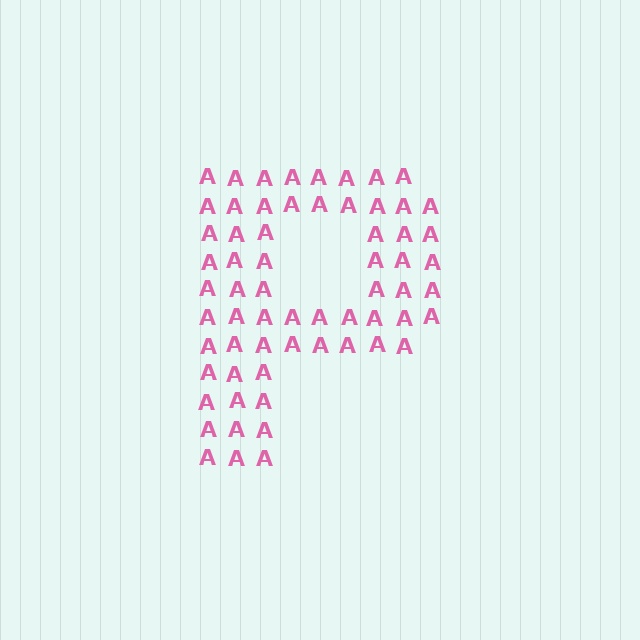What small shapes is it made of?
It is made of small letter A's.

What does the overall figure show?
The overall figure shows the letter P.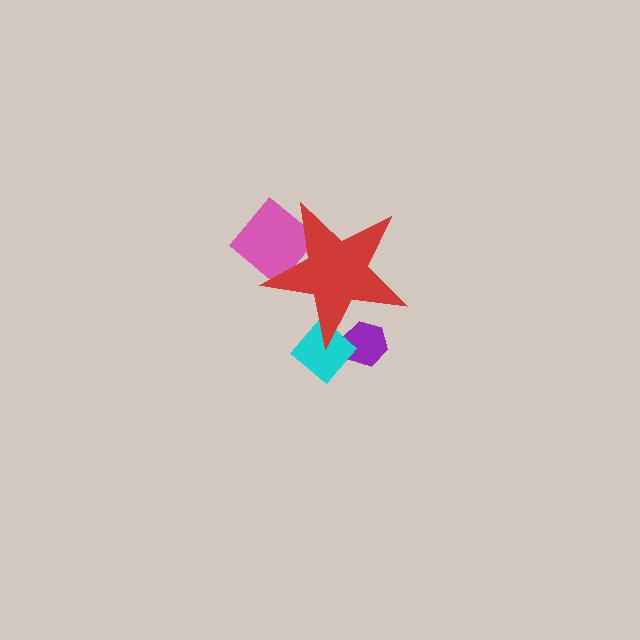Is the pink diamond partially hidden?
Yes, the pink diamond is partially hidden behind the red star.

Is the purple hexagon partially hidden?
Yes, the purple hexagon is partially hidden behind the red star.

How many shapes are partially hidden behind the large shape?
3 shapes are partially hidden.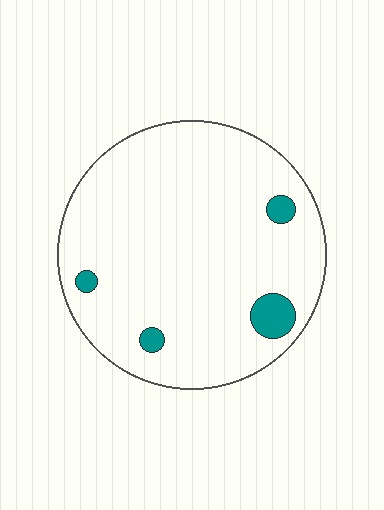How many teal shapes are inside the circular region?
4.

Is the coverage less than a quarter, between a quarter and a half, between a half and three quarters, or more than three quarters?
Less than a quarter.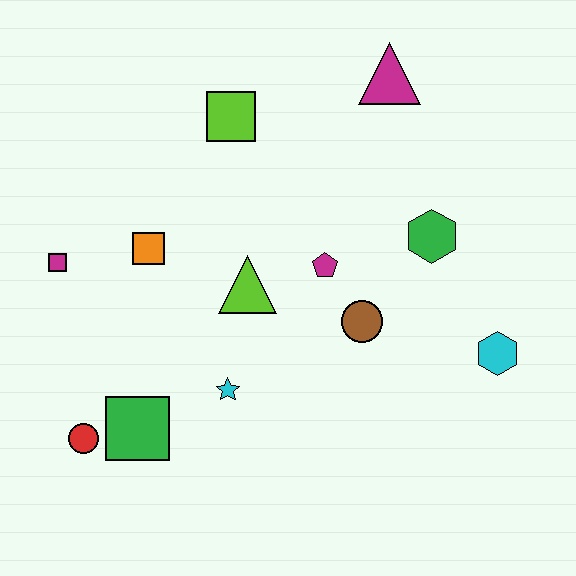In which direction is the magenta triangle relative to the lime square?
The magenta triangle is to the right of the lime square.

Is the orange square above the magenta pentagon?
Yes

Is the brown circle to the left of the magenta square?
No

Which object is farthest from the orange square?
The cyan hexagon is farthest from the orange square.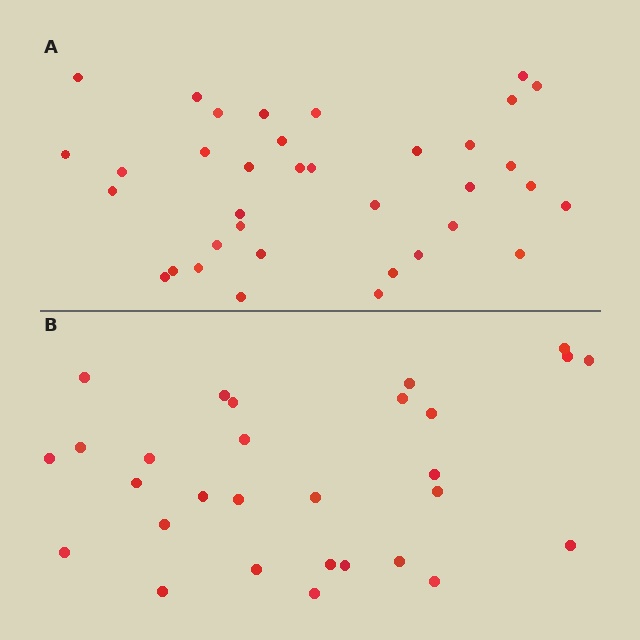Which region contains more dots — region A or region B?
Region A (the top region) has more dots.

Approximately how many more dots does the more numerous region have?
Region A has roughly 8 or so more dots than region B.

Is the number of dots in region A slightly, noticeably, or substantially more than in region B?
Region A has only slightly more — the two regions are fairly close. The ratio is roughly 1.2 to 1.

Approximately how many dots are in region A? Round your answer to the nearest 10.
About 40 dots. (The exact count is 36, which rounds to 40.)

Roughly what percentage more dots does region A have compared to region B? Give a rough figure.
About 25% more.